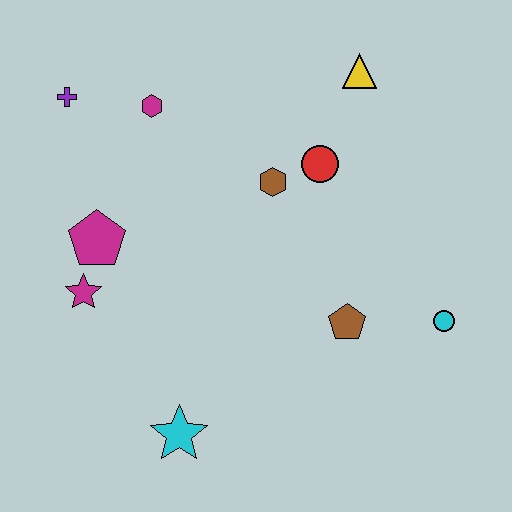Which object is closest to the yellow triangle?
The red circle is closest to the yellow triangle.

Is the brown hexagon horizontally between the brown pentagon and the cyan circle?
No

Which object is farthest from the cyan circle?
The purple cross is farthest from the cyan circle.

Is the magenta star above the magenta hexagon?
No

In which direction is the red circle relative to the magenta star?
The red circle is to the right of the magenta star.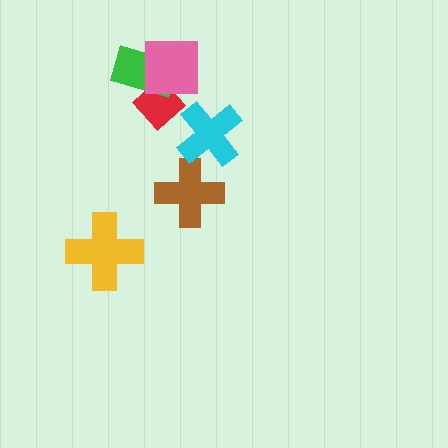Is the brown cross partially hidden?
No, no other shape covers it.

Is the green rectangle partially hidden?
Yes, it is partially covered by another shape.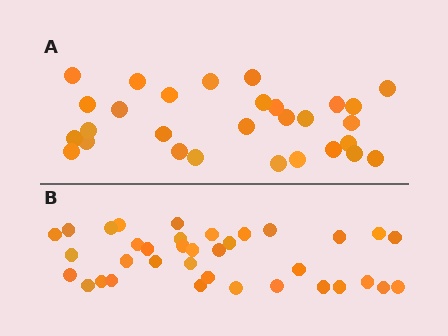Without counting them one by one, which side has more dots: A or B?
Region B (the bottom region) has more dots.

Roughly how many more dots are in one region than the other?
Region B has roughly 8 or so more dots than region A.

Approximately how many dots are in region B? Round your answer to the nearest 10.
About 40 dots. (The exact count is 36, which rounds to 40.)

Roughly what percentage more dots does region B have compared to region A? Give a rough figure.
About 25% more.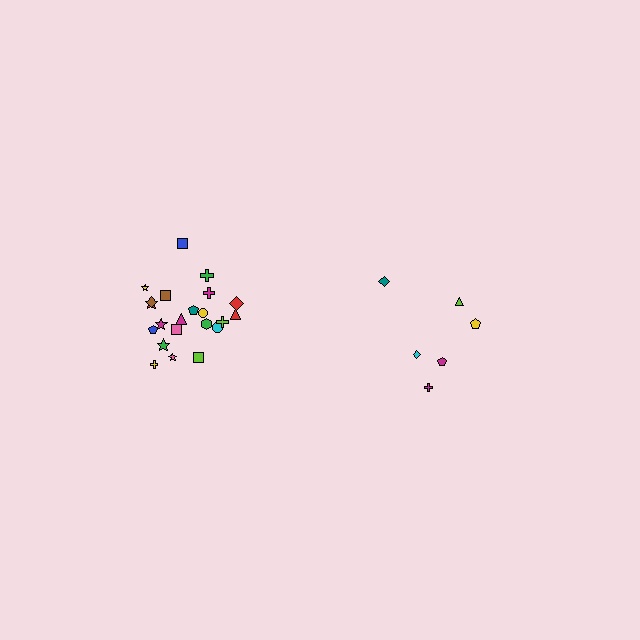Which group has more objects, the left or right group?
The left group.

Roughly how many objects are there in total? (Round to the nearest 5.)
Roughly 30 objects in total.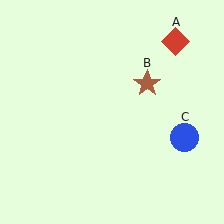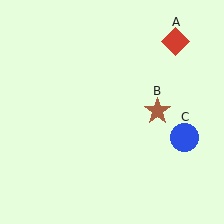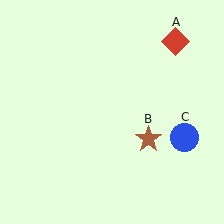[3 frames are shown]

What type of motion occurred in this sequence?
The brown star (object B) rotated clockwise around the center of the scene.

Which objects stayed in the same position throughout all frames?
Red diamond (object A) and blue circle (object C) remained stationary.